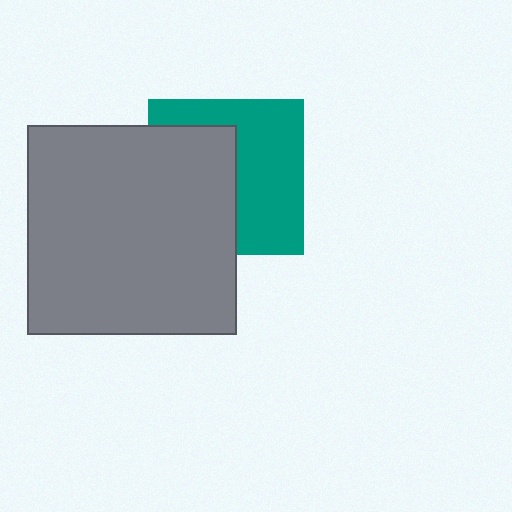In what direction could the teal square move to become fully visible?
The teal square could move right. That would shift it out from behind the gray square entirely.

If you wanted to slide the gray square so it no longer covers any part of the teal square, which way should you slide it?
Slide it left — that is the most direct way to separate the two shapes.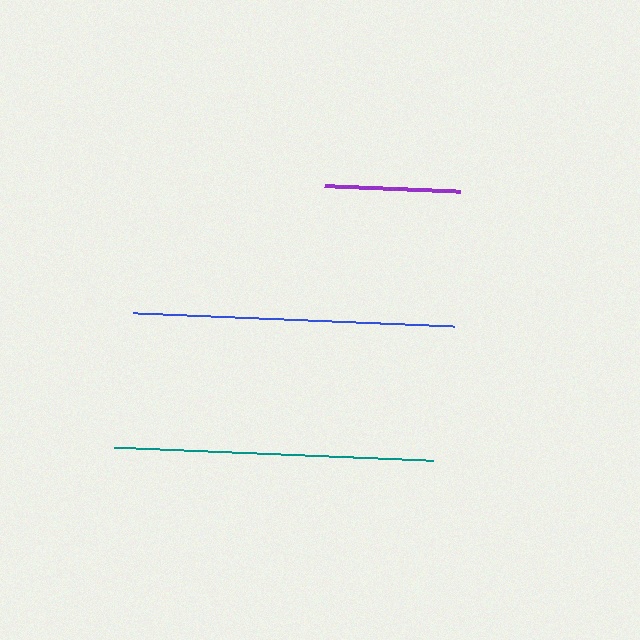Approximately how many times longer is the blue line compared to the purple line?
The blue line is approximately 2.4 times the length of the purple line.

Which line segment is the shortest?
The purple line is the shortest at approximately 136 pixels.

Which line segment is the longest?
The blue line is the longest at approximately 322 pixels.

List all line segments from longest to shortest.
From longest to shortest: blue, teal, purple.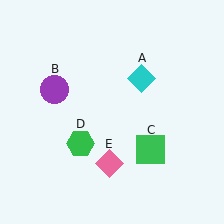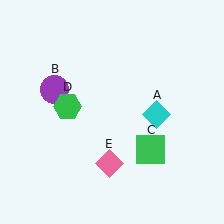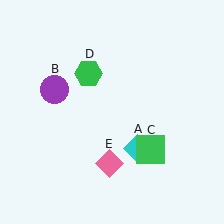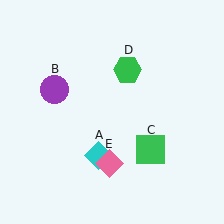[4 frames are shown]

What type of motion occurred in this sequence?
The cyan diamond (object A), green hexagon (object D) rotated clockwise around the center of the scene.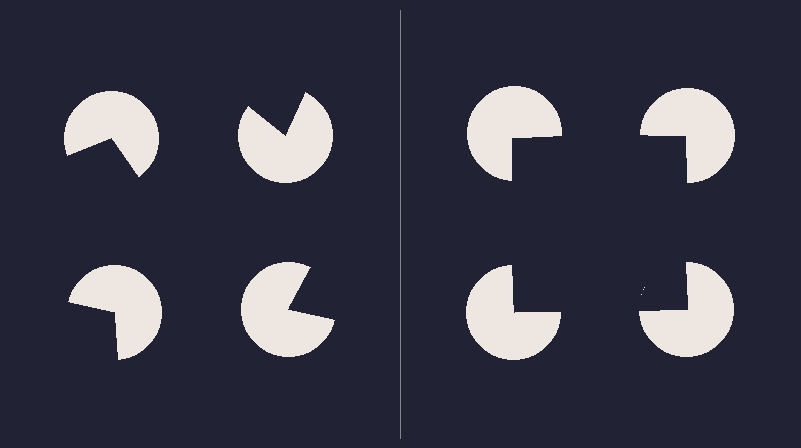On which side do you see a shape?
An illusory square appears on the right side. On the left side the wedge cuts are rotated, so no coherent shape forms.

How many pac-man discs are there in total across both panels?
8 — 4 on each side.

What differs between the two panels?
The pac-man discs are positioned identically on both sides; only the wedge orientations differ. On the right they align to a square; on the left they are misaligned.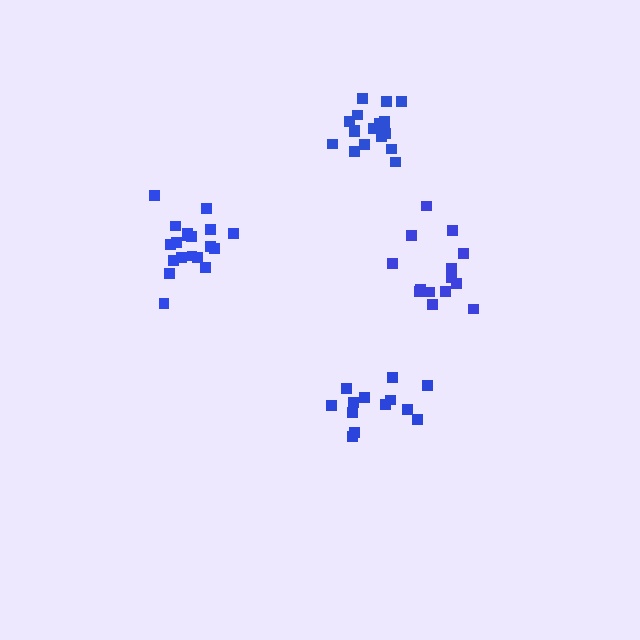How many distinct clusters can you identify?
There are 4 distinct clusters.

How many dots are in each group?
Group 1: 19 dots, Group 2: 19 dots, Group 3: 13 dots, Group 4: 14 dots (65 total).